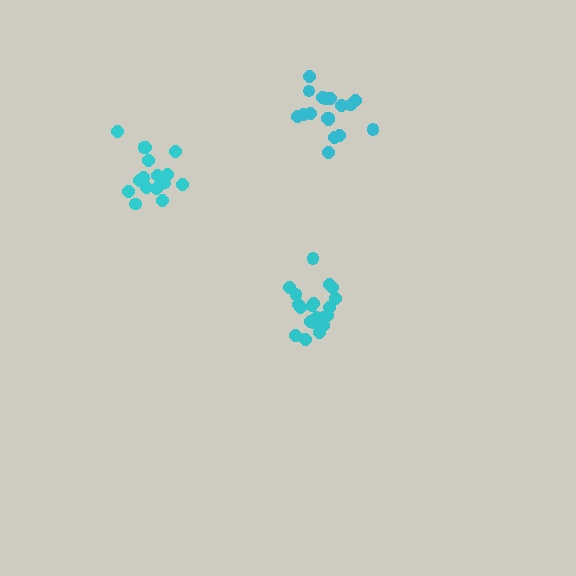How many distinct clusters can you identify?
There are 3 distinct clusters.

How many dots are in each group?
Group 1: 20 dots, Group 2: 18 dots, Group 3: 17 dots (55 total).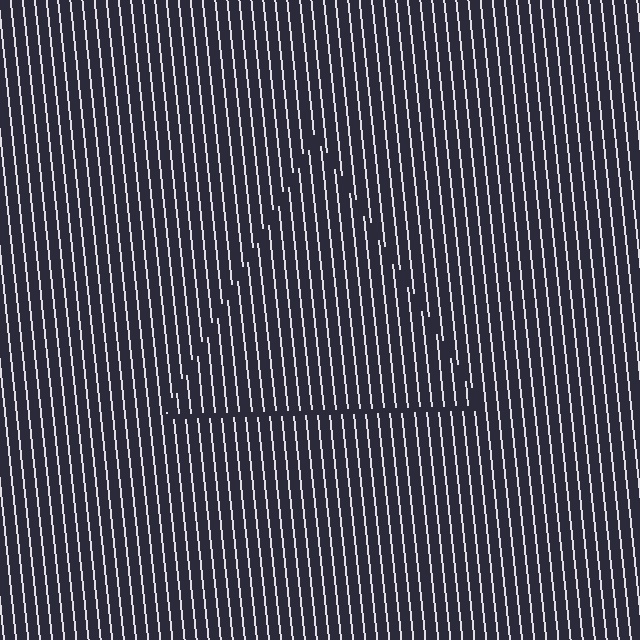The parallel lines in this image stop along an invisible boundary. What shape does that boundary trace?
An illusory triangle. The interior of the shape contains the same grating, shifted by half a period — the contour is defined by the phase discontinuity where line-ends from the inner and outer gratings abut.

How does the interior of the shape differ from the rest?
The interior of the shape contains the same grating, shifted by half a period — the contour is defined by the phase discontinuity where line-ends from the inner and outer gratings abut.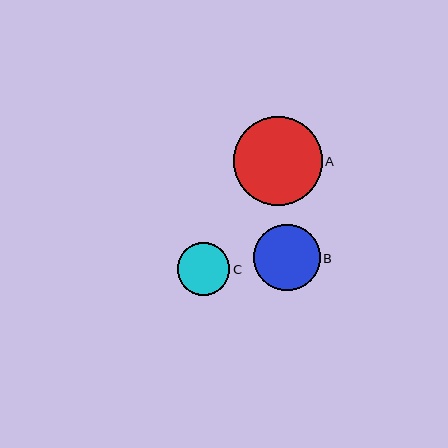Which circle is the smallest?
Circle C is the smallest with a size of approximately 53 pixels.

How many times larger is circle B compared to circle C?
Circle B is approximately 1.3 times the size of circle C.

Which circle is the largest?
Circle A is the largest with a size of approximately 89 pixels.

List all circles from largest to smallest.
From largest to smallest: A, B, C.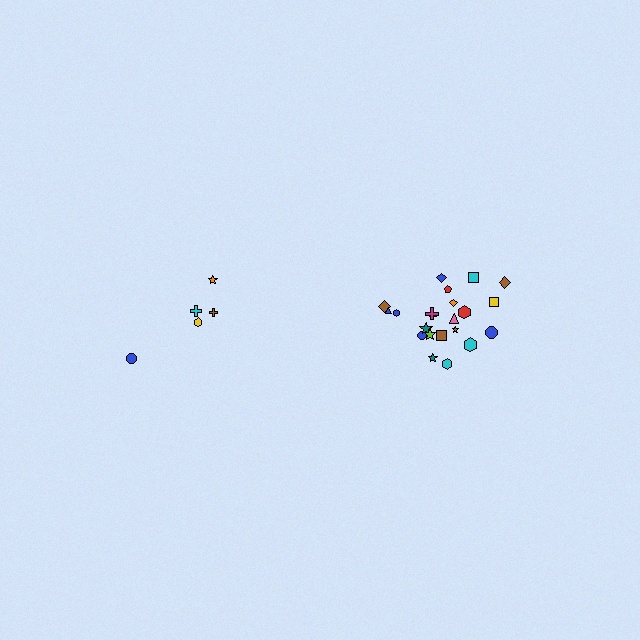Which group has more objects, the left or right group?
The right group.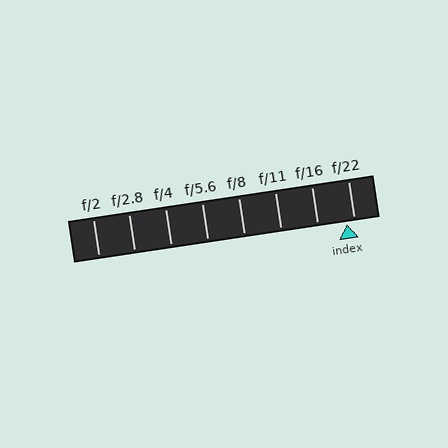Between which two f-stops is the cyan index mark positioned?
The index mark is between f/16 and f/22.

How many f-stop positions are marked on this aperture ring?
There are 8 f-stop positions marked.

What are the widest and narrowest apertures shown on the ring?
The widest aperture shown is f/2 and the narrowest is f/22.